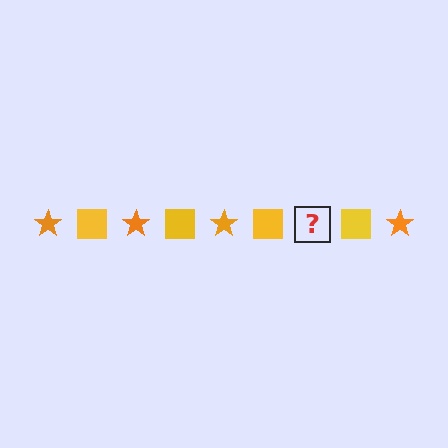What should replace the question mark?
The question mark should be replaced with an orange star.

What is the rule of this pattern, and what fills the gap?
The rule is that the pattern alternates between orange star and yellow square. The gap should be filled with an orange star.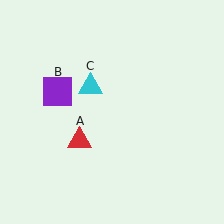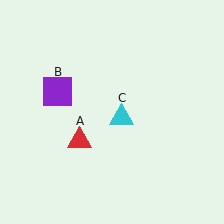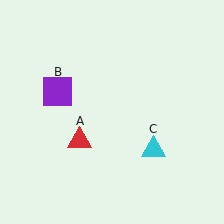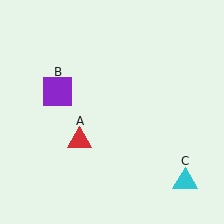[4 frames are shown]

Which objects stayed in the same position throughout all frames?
Red triangle (object A) and purple square (object B) remained stationary.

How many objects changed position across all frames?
1 object changed position: cyan triangle (object C).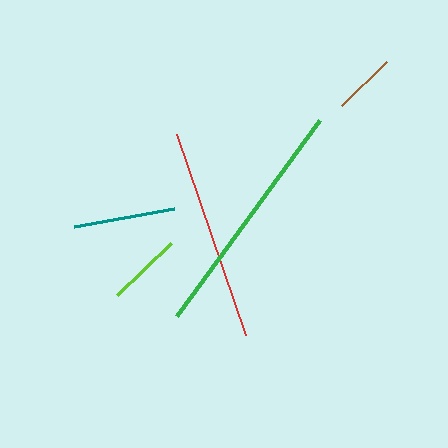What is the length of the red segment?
The red segment is approximately 214 pixels long.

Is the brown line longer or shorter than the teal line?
The teal line is longer than the brown line.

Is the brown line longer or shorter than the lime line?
The lime line is longer than the brown line.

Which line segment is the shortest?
The brown line is the shortest at approximately 63 pixels.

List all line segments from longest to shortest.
From longest to shortest: green, red, teal, lime, brown.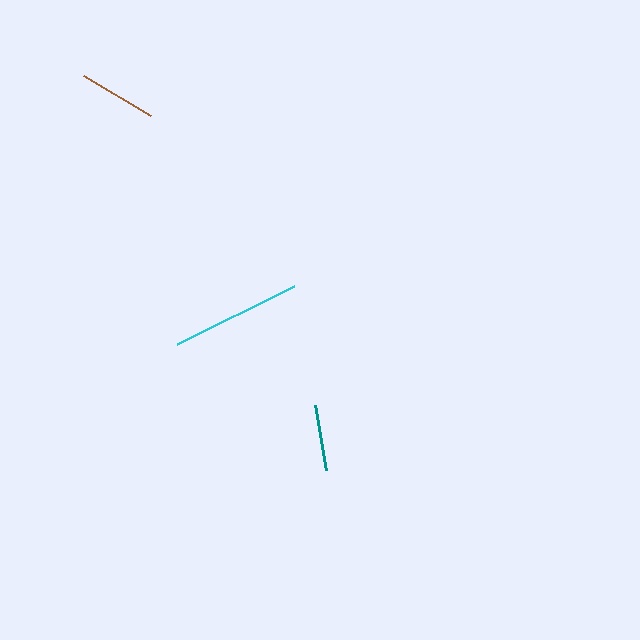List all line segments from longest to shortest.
From longest to shortest: cyan, brown, teal.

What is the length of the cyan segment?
The cyan segment is approximately 131 pixels long.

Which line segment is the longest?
The cyan line is the longest at approximately 131 pixels.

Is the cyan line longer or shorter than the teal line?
The cyan line is longer than the teal line.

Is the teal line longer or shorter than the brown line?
The brown line is longer than the teal line.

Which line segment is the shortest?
The teal line is the shortest at approximately 66 pixels.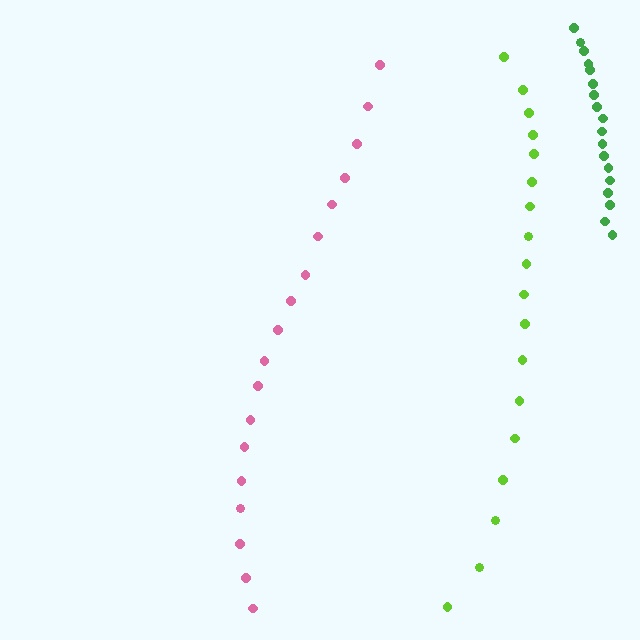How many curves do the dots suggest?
There are 3 distinct paths.